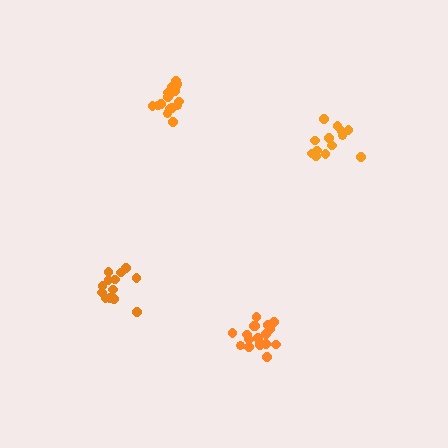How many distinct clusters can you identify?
There are 4 distinct clusters.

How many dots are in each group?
Group 1: 13 dots, Group 2: 13 dots, Group 3: 19 dots, Group 4: 18 dots (63 total).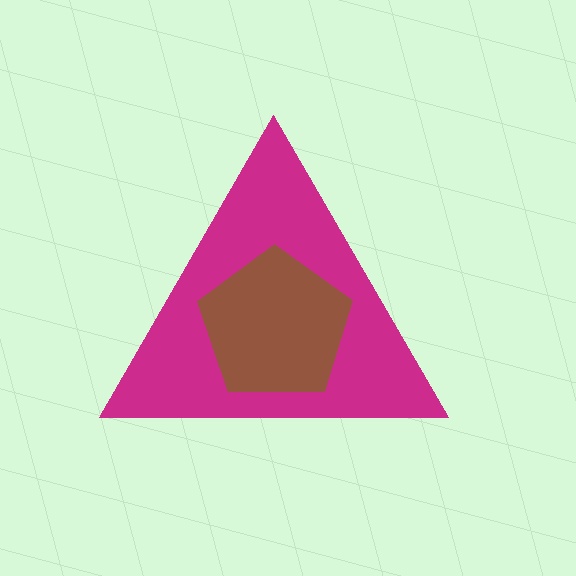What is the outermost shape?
The magenta triangle.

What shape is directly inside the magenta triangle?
The brown pentagon.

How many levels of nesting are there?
2.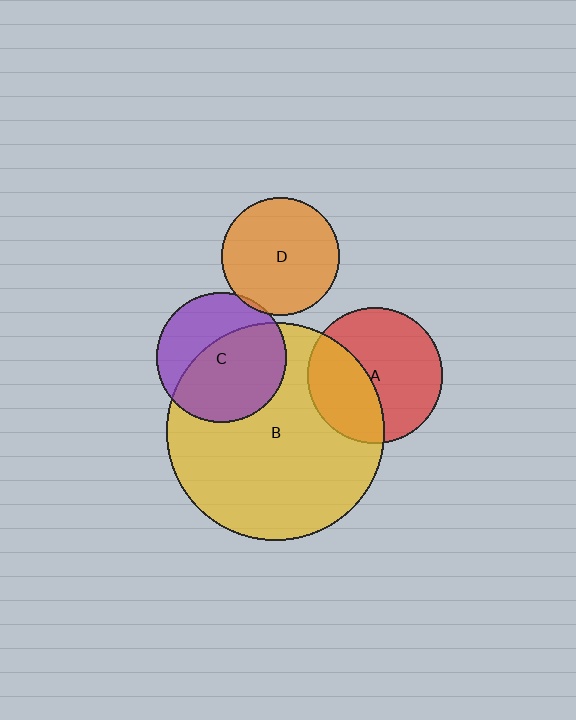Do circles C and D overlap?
Yes.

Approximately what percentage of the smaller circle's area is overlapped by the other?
Approximately 5%.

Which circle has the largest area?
Circle B (yellow).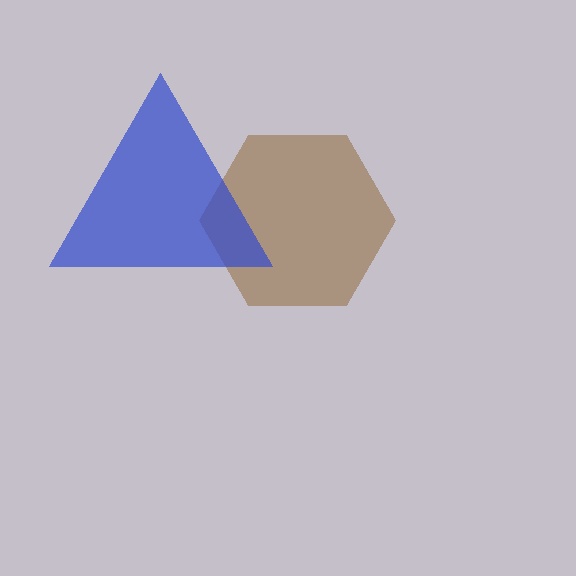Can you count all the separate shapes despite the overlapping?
Yes, there are 2 separate shapes.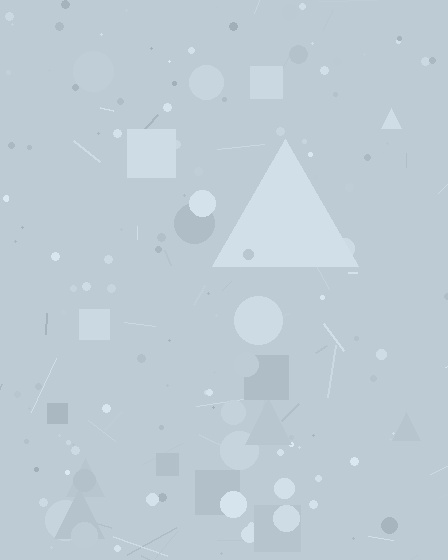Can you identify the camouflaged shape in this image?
The camouflaged shape is a triangle.